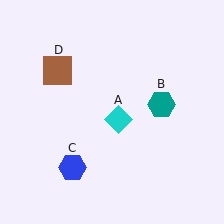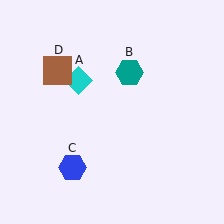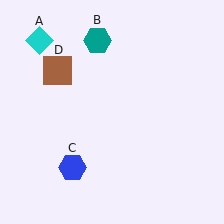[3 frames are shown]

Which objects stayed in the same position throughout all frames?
Blue hexagon (object C) and brown square (object D) remained stationary.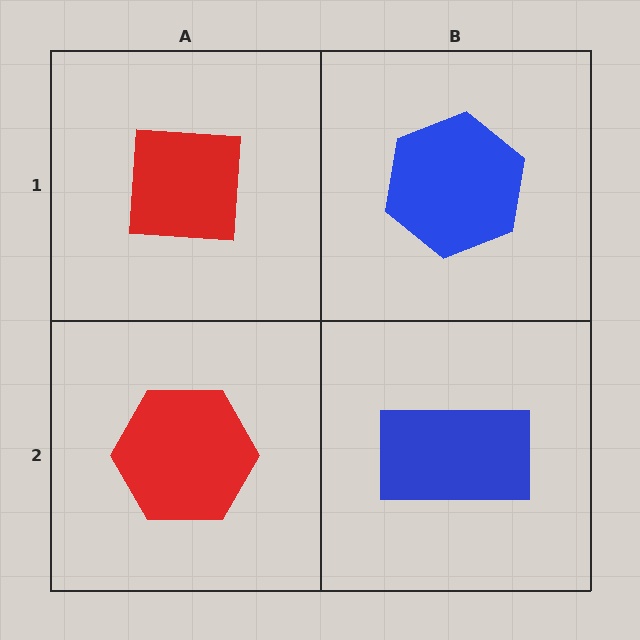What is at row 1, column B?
A blue hexagon.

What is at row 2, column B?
A blue rectangle.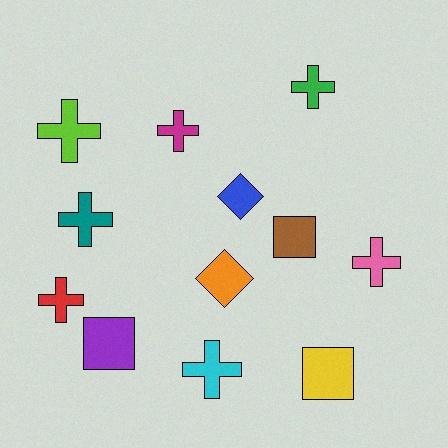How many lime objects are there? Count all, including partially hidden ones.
There is 1 lime object.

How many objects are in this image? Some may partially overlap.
There are 12 objects.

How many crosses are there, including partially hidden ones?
There are 7 crosses.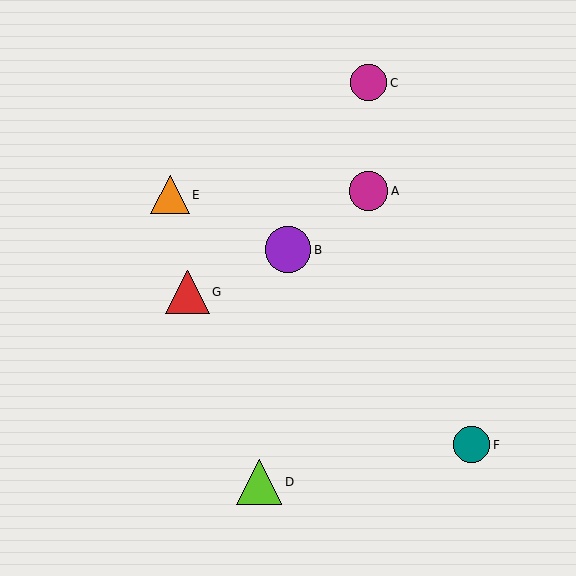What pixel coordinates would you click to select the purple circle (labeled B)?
Click at (288, 250) to select the purple circle B.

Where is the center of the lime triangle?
The center of the lime triangle is at (259, 482).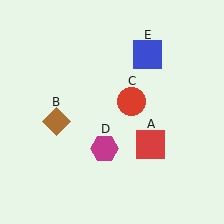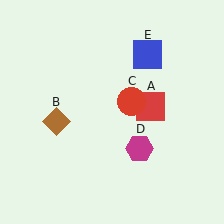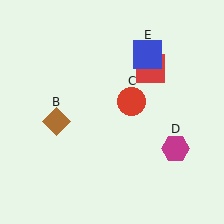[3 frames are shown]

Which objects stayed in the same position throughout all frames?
Brown diamond (object B) and red circle (object C) and blue square (object E) remained stationary.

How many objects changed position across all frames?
2 objects changed position: red square (object A), magenta hexagon (object D).